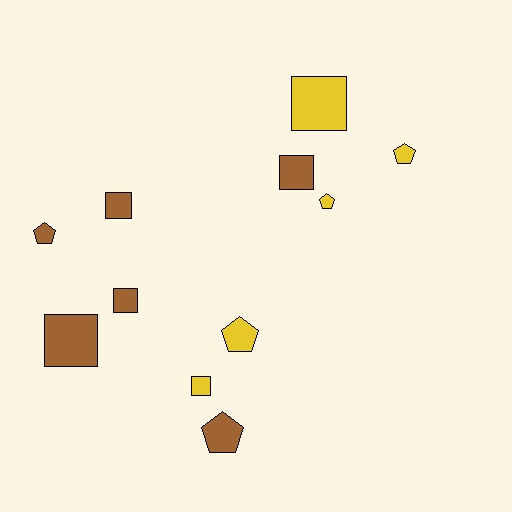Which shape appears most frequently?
Square, with 6 objects.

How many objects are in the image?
There are 11 objects.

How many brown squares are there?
There are 4 brown squares.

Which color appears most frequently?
Brown, with 6 objects.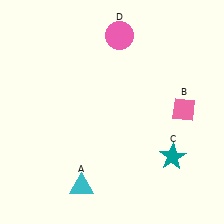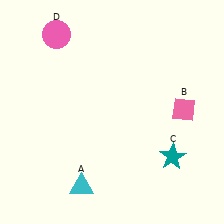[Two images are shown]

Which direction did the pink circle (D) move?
The pink circle (D) moved left.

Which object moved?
The pink circle (D) moved left.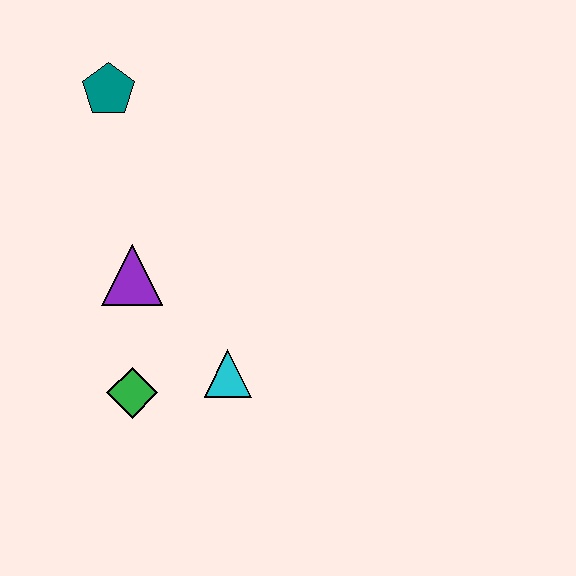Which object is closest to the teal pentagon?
The purple triangle is closest to the teal pentagon.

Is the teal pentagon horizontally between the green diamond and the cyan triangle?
No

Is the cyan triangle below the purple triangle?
Yes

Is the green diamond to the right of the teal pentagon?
Yes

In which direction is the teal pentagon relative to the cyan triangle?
The teal pentagon is above the cyan triangle.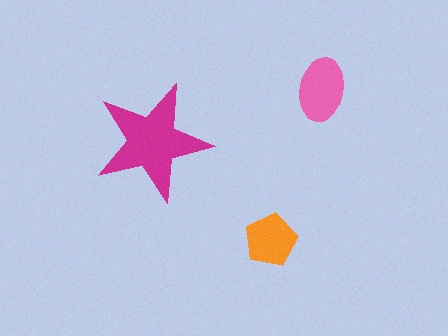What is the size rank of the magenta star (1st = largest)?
1st.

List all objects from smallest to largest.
The orange pentagon, the pink ellipse, the magenta star.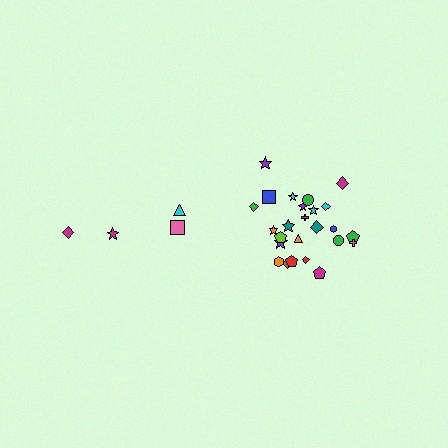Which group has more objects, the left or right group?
The right group.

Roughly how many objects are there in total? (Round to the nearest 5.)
Roughly 30 objects in total.